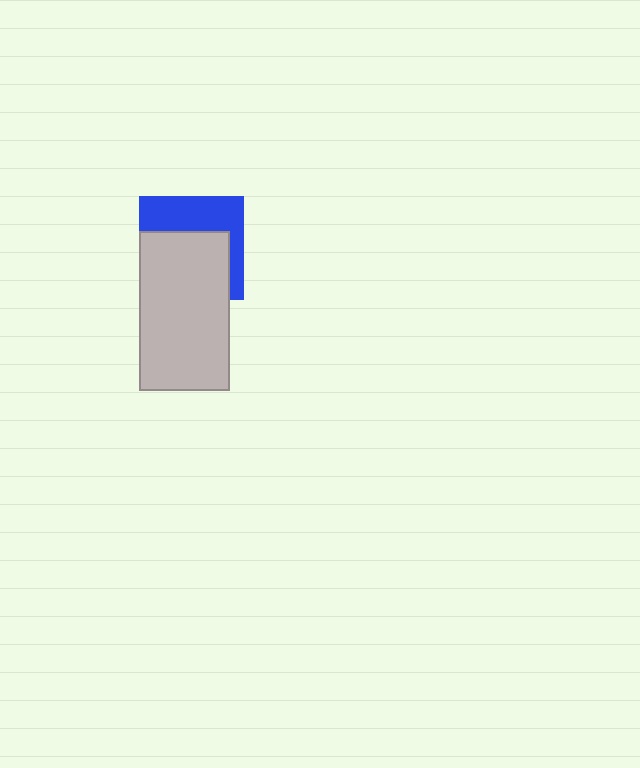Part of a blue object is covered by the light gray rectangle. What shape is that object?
It is a square.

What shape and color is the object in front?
The object in front is a light gray rectangle.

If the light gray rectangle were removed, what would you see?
You would see the complete blue square.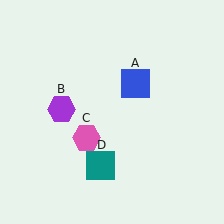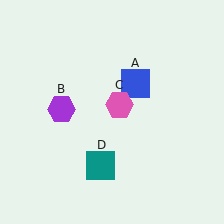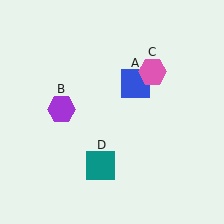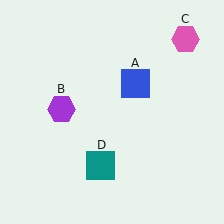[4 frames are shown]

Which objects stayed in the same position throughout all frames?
Blue square (object A) and purple hexagon (object B) and teal square (object D) remained stationary.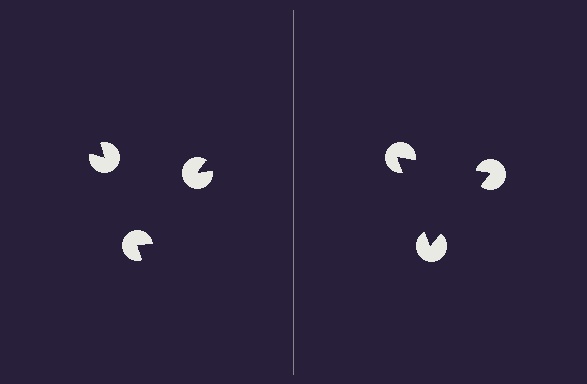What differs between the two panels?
The pac-man discs are positioned identically on both sides; only the wedge orientations differ. On the right they align to a triangle; on the left they are misaligned.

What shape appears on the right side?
An illusory triangle.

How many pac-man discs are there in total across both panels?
6 — 3 on each side.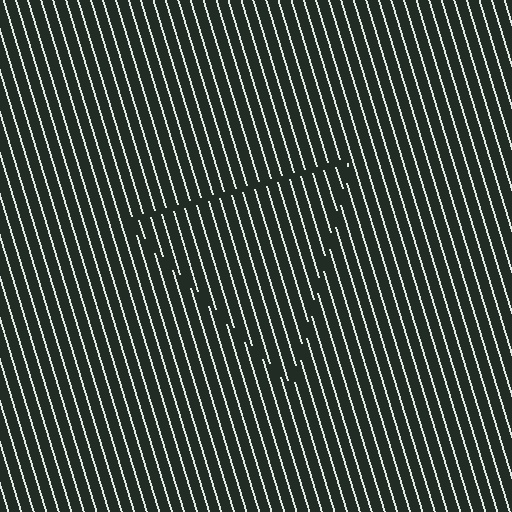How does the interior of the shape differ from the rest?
The interior of the shape contains the same grating, shifted by half a period — the contour is defined by the phase discontinuity where line-ends from the inner and outer gratings abut.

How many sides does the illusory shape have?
3 sides — the line-ends trace a triangle.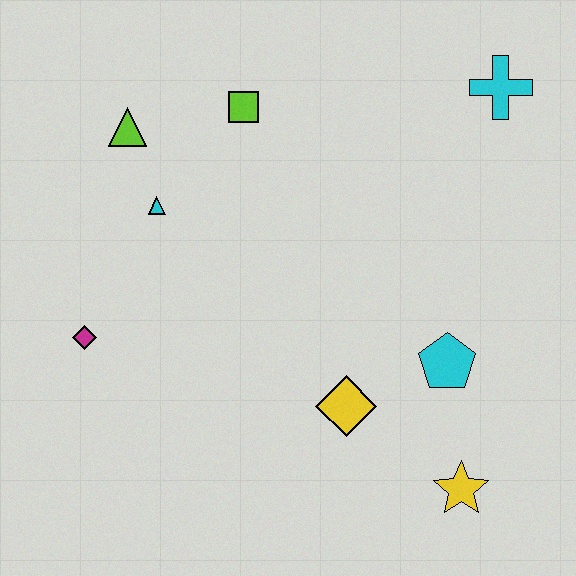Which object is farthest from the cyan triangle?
The yellow star is farthest from the cyan triangle.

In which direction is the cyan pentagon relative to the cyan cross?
The cyan pentagon is below the cyan cross.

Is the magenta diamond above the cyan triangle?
No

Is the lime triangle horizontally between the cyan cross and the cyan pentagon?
No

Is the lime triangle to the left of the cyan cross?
Yes